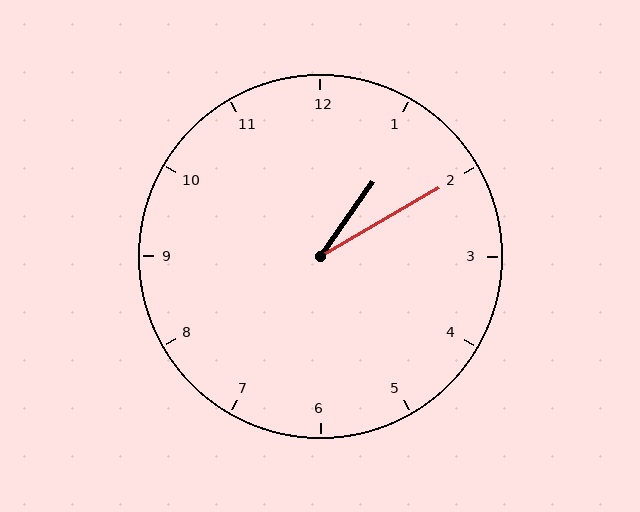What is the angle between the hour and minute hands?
Approximately 25 degrees.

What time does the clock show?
1:10.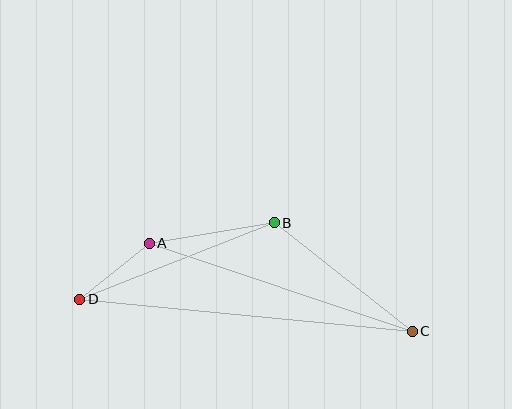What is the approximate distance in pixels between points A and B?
The distance between A and B is approximately 127 pixels.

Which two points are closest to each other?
Points A and D are closest to each other.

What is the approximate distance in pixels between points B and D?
The distance between B and D is approximately 209 pixels.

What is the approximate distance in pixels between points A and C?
The distance between A and C is approximately 277 pixels.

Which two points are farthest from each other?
Points C and D are farthest from each other.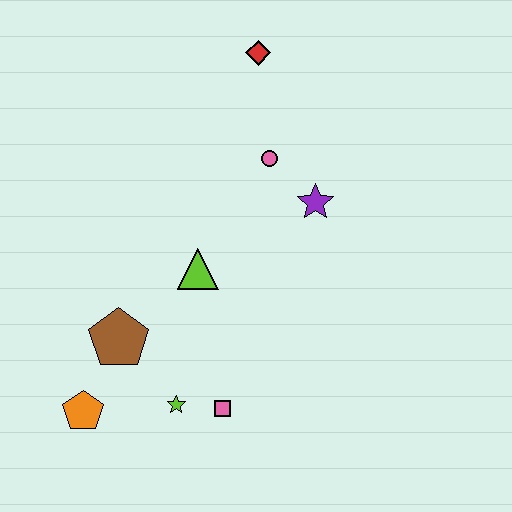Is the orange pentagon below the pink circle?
Yes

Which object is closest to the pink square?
The lime star is closest to the pink square.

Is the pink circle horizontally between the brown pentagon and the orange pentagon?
No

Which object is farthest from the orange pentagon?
The red diamond is farthest from the orange pentagon.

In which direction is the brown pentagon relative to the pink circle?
The brown pentagon is below the pink circle.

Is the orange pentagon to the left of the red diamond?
Yes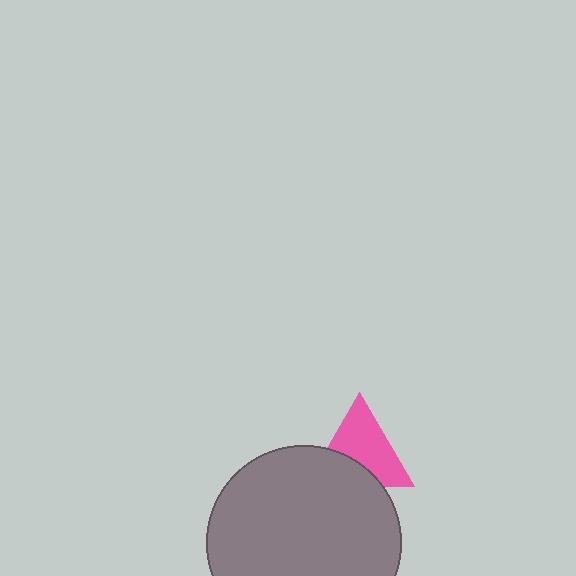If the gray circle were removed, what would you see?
You would see the complete pink triangle.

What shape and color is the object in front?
The object in front is a gray circle.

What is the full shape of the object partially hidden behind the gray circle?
The partially hidden object is a pink triangle.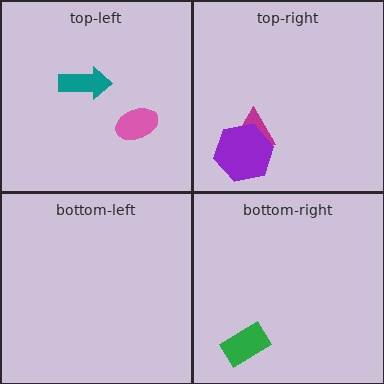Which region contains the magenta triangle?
The top-right region.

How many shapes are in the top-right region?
2.